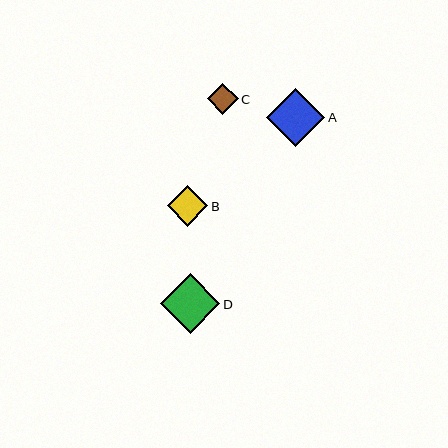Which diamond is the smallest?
Diamond C is the smallest with a size of approximately 31 pixels.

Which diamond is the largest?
Diamond D is the largest with a size of approximately 60 pixels.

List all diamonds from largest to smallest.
From largest to smallest: D, A, B, C.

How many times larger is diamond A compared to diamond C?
Diamond A is approximately 1.9 times the size of diamond C.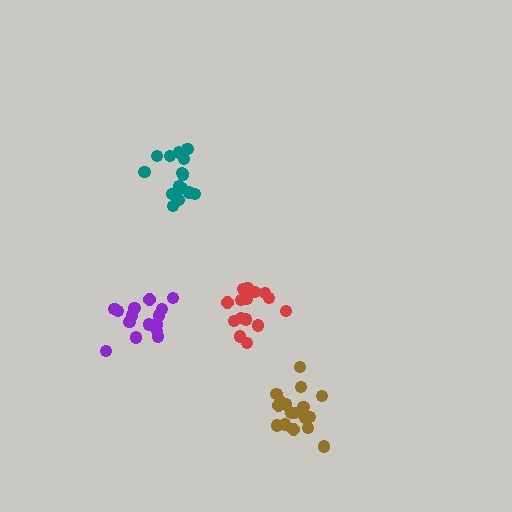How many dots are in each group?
Group 1: 16 dots, Group 2: 16 dots, Group 3: 17 dots, Group 4: 16 dots (65 total).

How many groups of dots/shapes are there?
There are 4 groups.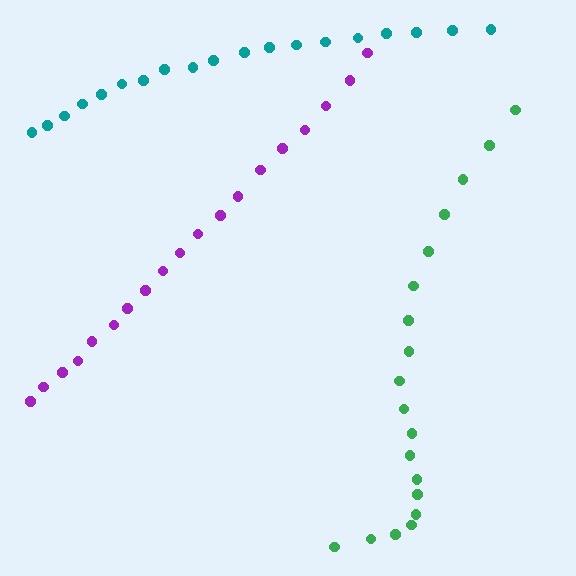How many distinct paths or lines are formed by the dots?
There are 3 distinct paths.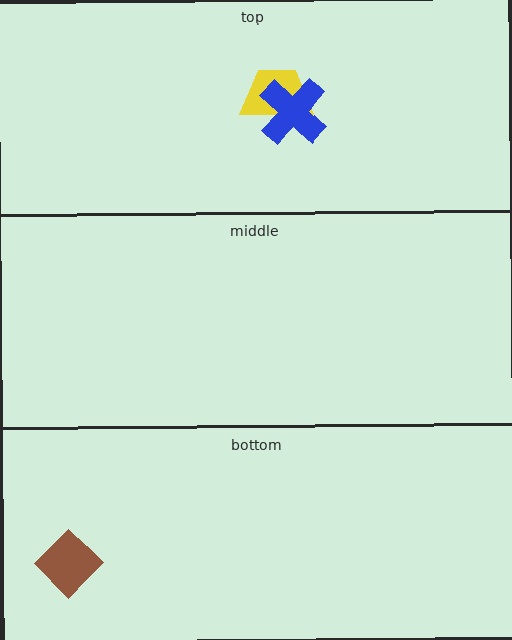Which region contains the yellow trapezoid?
The top region.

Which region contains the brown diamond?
The bottom region.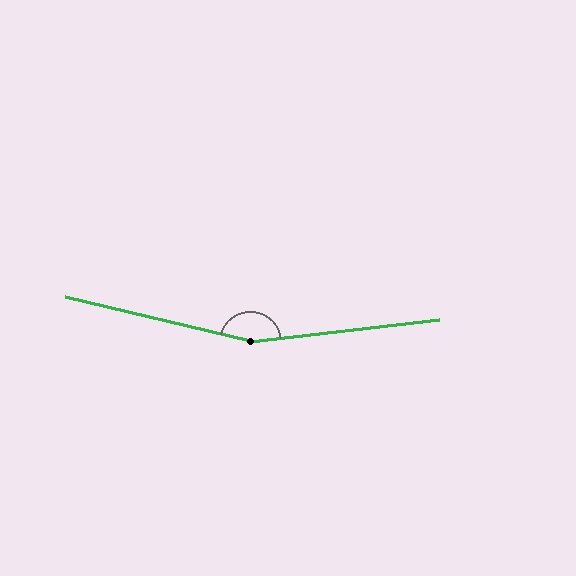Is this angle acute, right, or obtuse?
It is obtuse.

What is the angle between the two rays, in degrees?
Approximately 160 degrees.